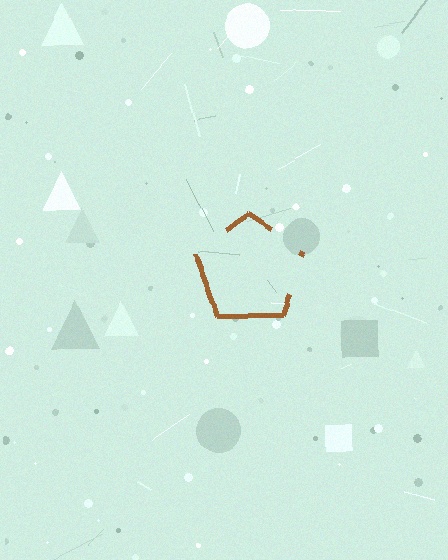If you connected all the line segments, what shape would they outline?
They would outline a pentagon.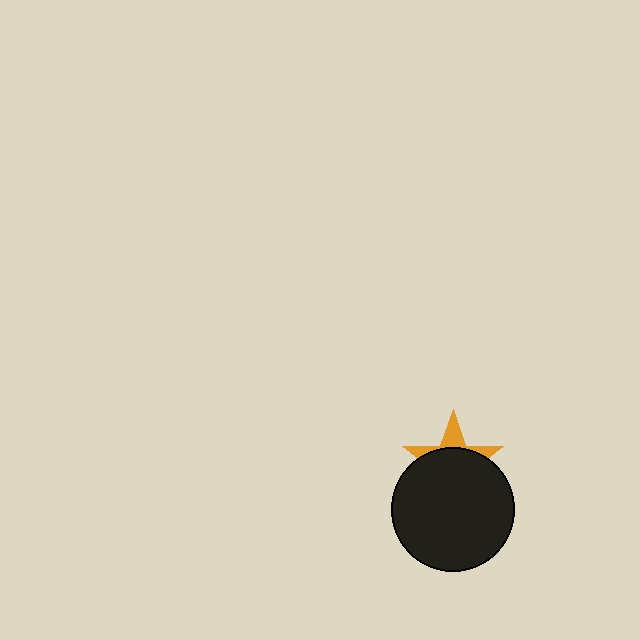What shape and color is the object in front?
The object in front is a black circle.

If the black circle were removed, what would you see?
You would see the complete orange star.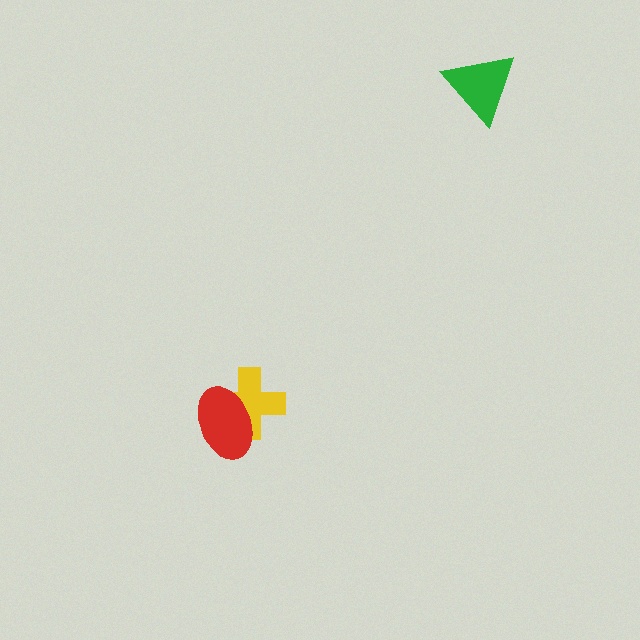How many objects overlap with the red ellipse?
1 object overlaps with the red ellipse.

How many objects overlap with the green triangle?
0 objects overlap with the green triangle.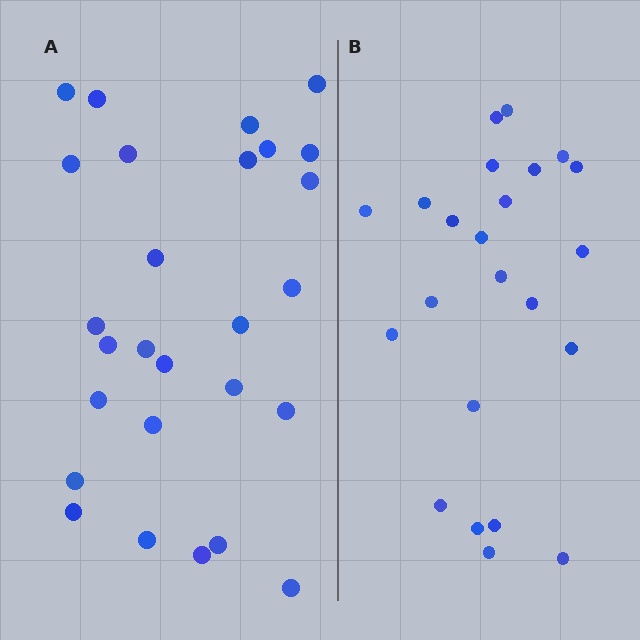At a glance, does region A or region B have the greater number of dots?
Region A (the left region) has more dots.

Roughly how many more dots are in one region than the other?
Region A has about 4 more dots than region B.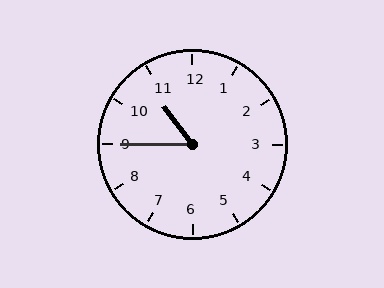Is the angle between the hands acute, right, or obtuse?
It is acute.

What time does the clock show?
10:45.